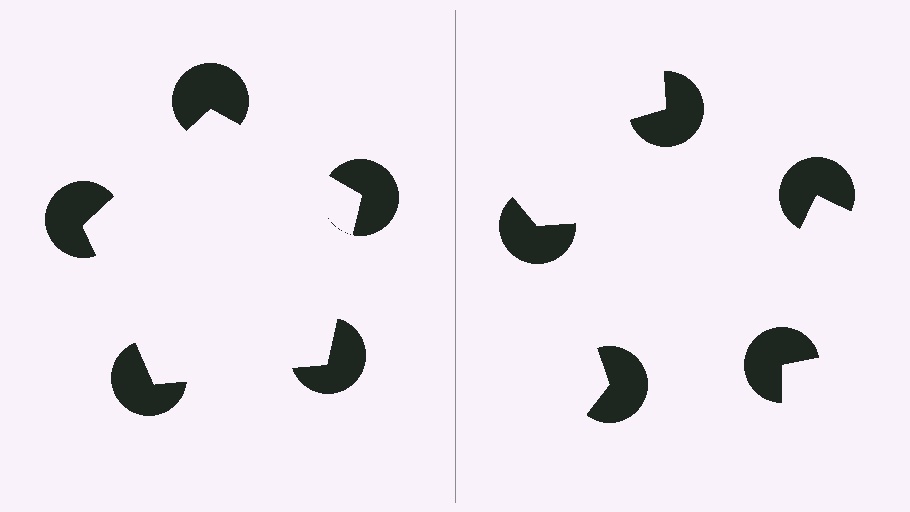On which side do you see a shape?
An illusory pentagon appears on the left side. On the right side the wedge cuts are rotated, so no coherent shape forms.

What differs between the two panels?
The pac-man discs are positioned identically on both sides; only the wedge orientations differ. On the left they align to a pentagon; on the right they are misaligned.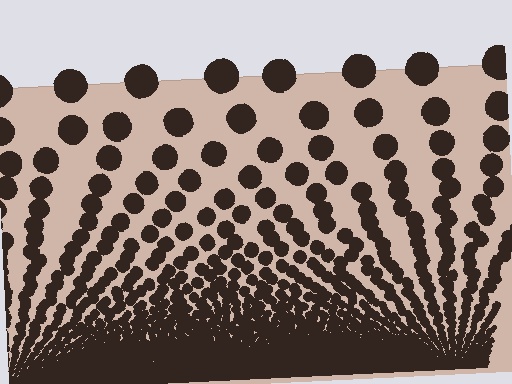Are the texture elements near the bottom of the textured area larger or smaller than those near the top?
Smaller. The gradient is inverted — elements near the bottom are smaller and denser.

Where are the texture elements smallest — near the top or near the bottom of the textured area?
Near the bottom.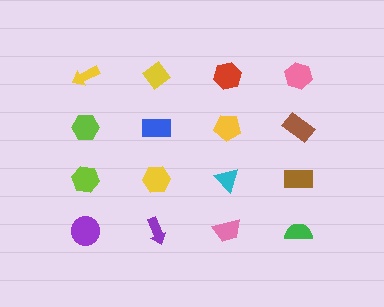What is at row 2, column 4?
A brown rectangle.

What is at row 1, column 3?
A red hexagon.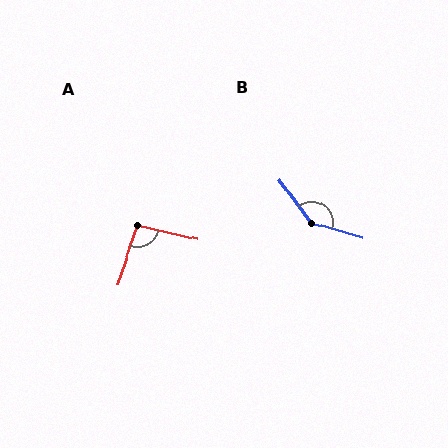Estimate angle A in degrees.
Approximately 96 degrees.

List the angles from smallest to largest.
A (96°), B (143°).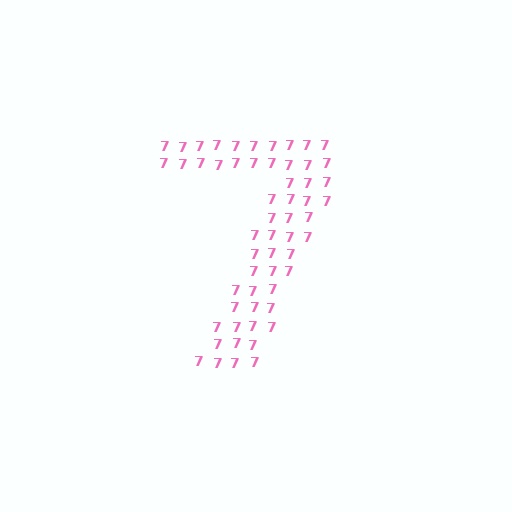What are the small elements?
The small elements are digit 7's.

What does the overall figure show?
The overall figure shows the digit 7.